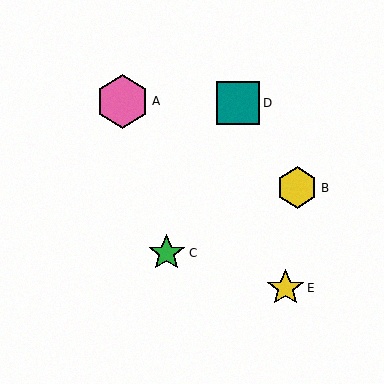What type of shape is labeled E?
Shape E is a yellow star.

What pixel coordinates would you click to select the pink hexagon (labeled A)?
Click at (122, 101) to select the pink hexagon A.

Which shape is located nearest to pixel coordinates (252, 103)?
The teal square (labeled D) at (238, 103) is nearest to that location.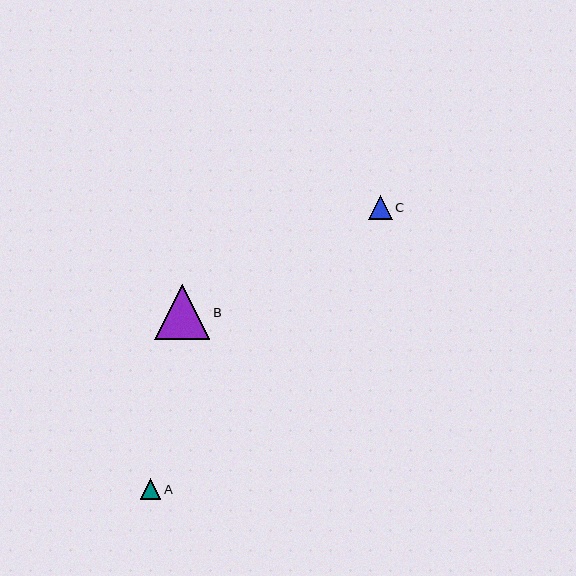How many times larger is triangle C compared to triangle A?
Triangle C is approximately 1.1 times the size of triangle A.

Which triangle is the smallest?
Triangle A is the smallest with a size of approximately 21 pixels.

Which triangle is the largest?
Triangle B is the largest with a size of approximately 55 pixels.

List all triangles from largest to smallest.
From largest to smallest: B, C, A.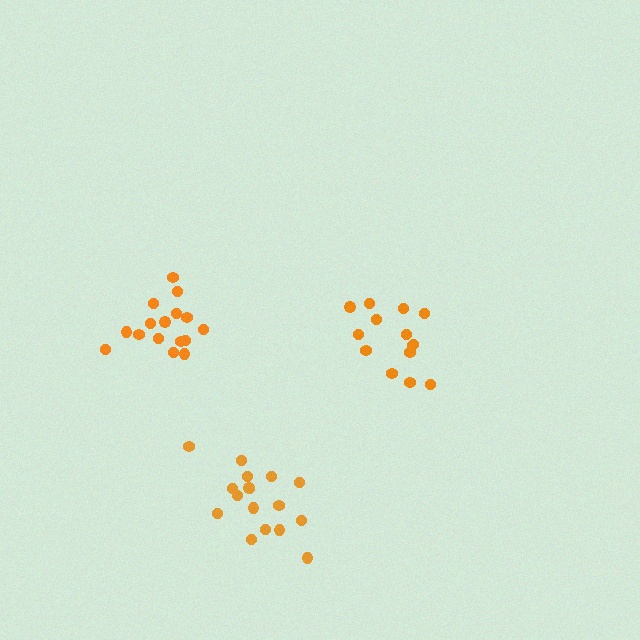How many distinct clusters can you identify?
There are 3 distinct clusters.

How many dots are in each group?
Group 1: 14 dots, Group 2: 17 dots, Group 3: 16 dots (47 total).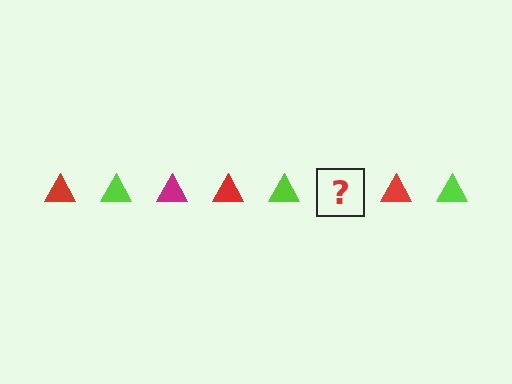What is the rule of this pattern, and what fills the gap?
The rule is that the pattern cycles through red, lime, magenta triangles. The gap should be filled with a magenta triangle.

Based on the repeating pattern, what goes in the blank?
The blank should be a magenta triangle.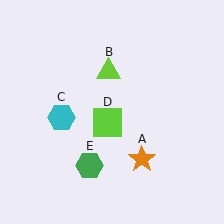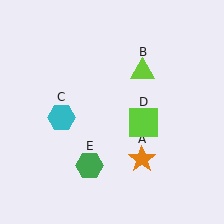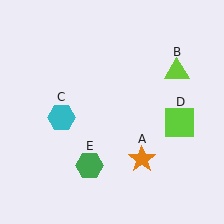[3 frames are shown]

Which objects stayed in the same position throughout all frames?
Orange star (object A) and cyan hexagon (object C) and green hexagon (object E) remained stationary.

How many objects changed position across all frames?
2 objects changed position: lime triangle (object B), lime square (object D).